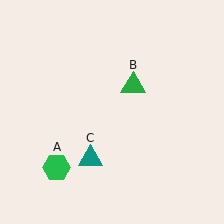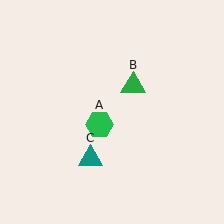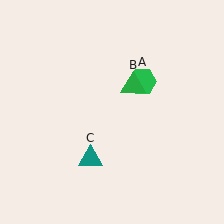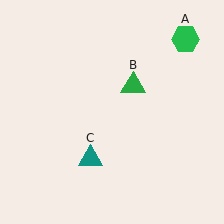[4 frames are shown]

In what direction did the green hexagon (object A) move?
The green hexagon (object A) moved up and to the right.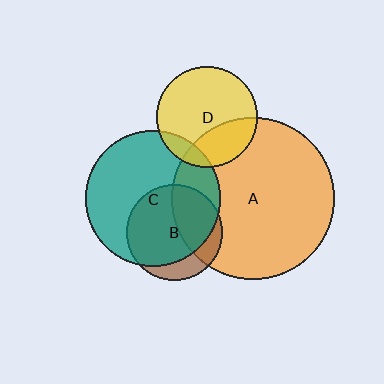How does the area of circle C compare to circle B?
Approximately 2.0 times.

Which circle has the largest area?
Circle A (orange).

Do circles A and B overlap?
Yes.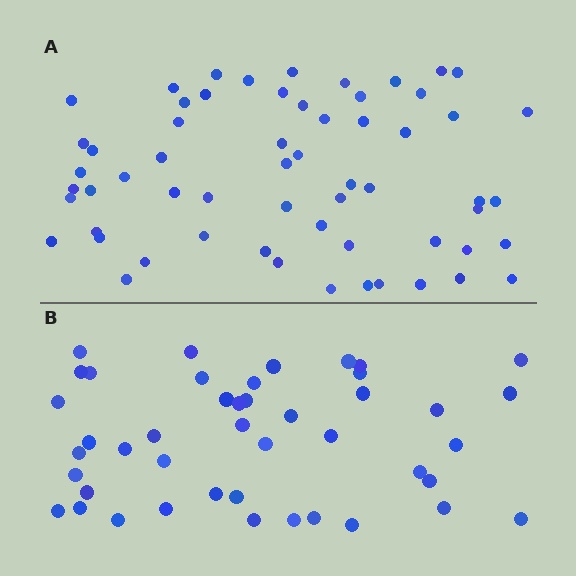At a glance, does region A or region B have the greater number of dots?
Region A (the top region) has more dots.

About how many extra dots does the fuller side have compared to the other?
Region A has approximately 15 more dots than region B.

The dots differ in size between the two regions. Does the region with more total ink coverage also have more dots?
No. Region B has more total ink coverage because its dots are larger, but region A actually contains more individual dots. Total area can be misleading — the number of items is what matters here.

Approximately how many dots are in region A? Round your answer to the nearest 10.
About 60 dots.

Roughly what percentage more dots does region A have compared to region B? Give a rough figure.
About 35% more.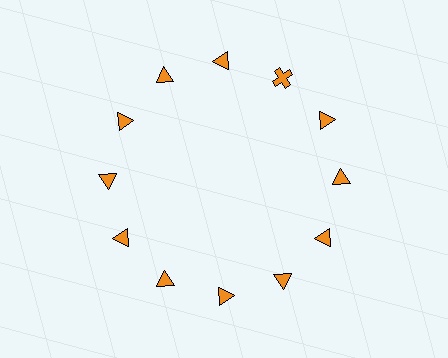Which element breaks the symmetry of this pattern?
The orange cross at roughly the 1 o'clock position breaks the symmetry. All other shapes are orange triangles.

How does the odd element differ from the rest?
It has a different shape: cross instead of triangle.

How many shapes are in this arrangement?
There are 12 shapes arranged in a ring pattern.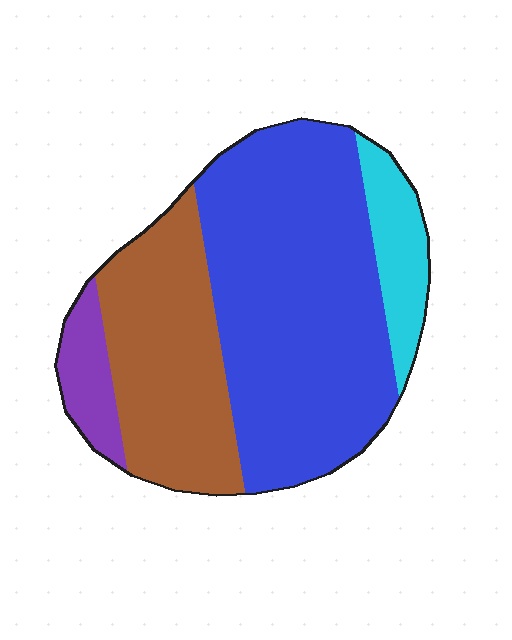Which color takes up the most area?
Blue, at roughly 55%.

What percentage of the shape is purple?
Purple takes up about one tenth (1/10) of the shape.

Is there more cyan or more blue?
Blue.